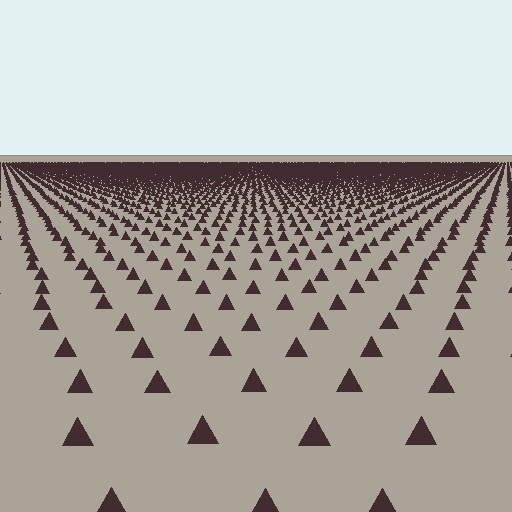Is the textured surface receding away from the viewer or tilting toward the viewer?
The surface is receding away from the viewer. Texture elements get smaller and denser toward the top.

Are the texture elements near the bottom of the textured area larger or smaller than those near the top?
Larger. Near the bottom, elements are closer to the viewer and appear at a bigger on-screen size.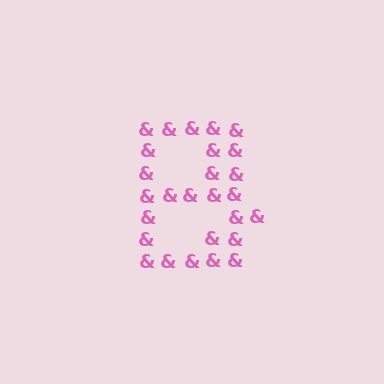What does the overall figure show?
The overall figure shows the letter B.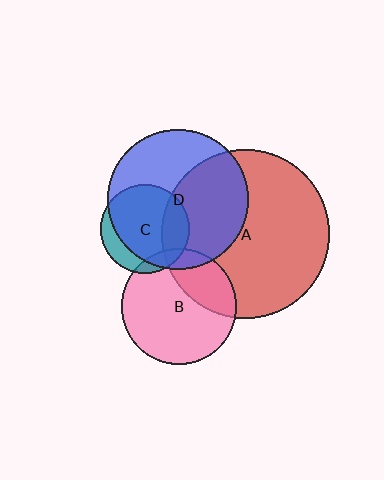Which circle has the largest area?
Circle A (red).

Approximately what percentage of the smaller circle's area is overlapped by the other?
Approximately 30%.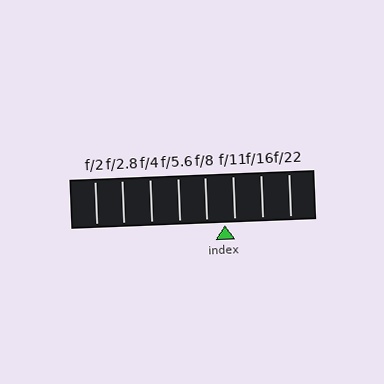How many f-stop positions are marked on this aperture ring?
There are 8 f-stop positions marked.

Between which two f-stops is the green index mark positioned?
The index mark is between f/8 and f/11.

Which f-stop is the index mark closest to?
The index mark is closest to f/11.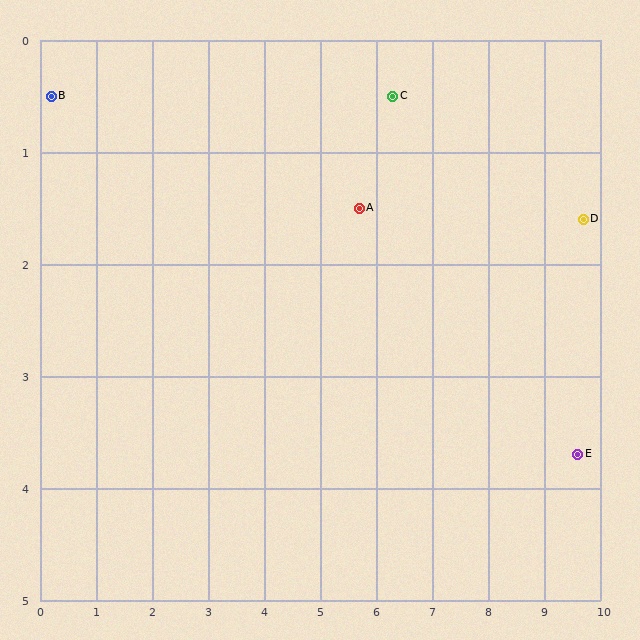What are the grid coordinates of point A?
Point A is at approximately (5.7, 1.5).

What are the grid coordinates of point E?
Point E is at approximately (9.6, 3.7).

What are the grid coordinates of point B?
Point B is at approximately (0.2, 0.5).